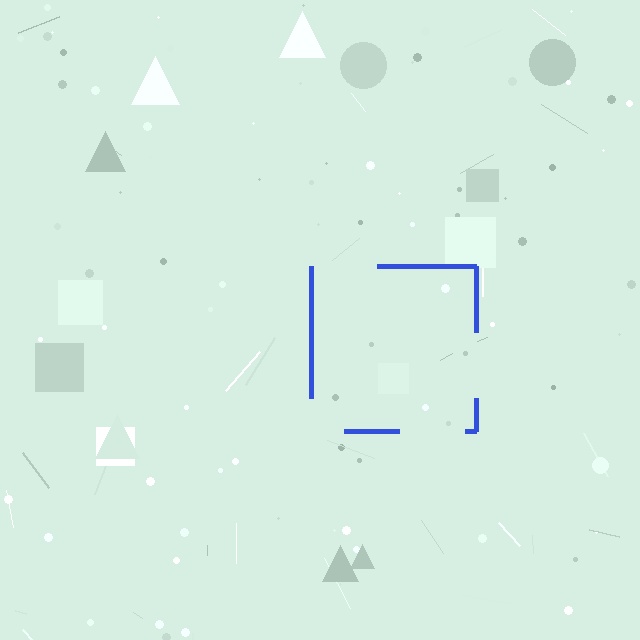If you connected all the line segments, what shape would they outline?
They would outline a square.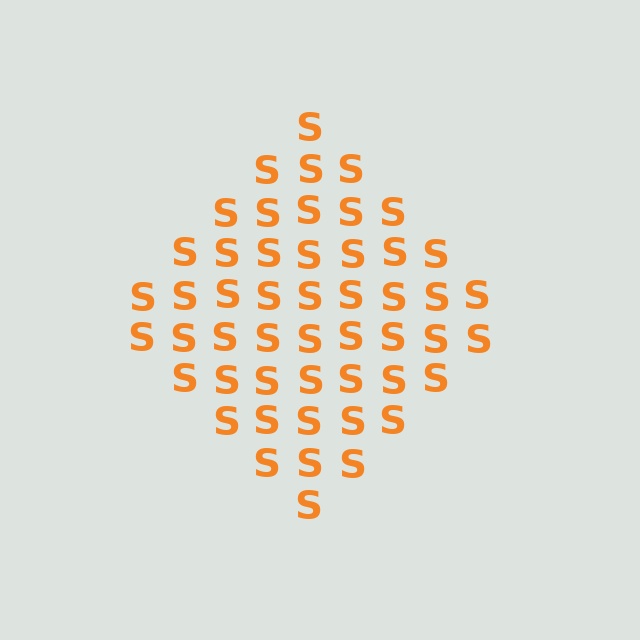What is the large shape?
The large shape is a diamond.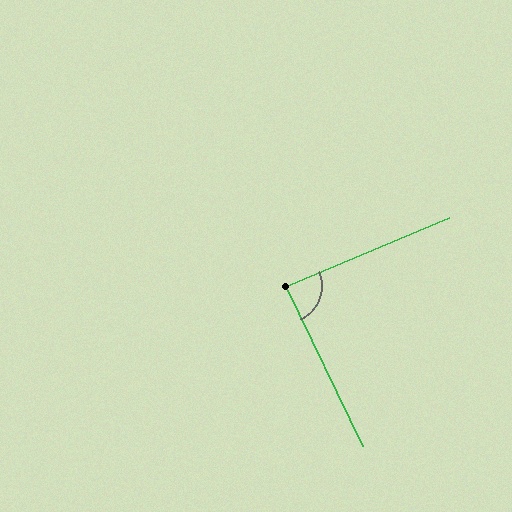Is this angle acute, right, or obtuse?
It is approximately a right angle.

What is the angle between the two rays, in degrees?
Approximately 87 degrees.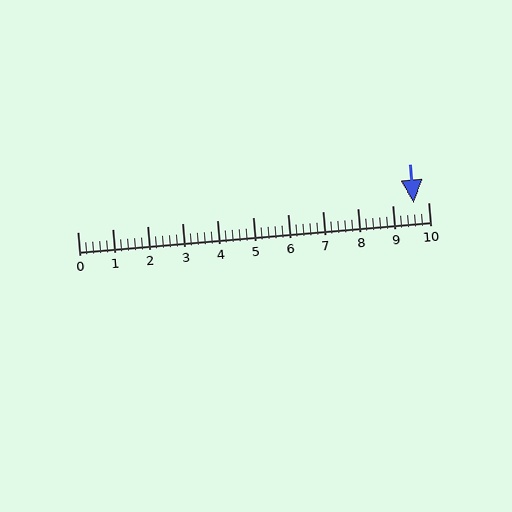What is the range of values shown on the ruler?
The ruler shows values from 0 to 10.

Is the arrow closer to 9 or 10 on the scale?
The arrow is closer to 10.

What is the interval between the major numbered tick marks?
The major tick marks are spaced 1 units apart.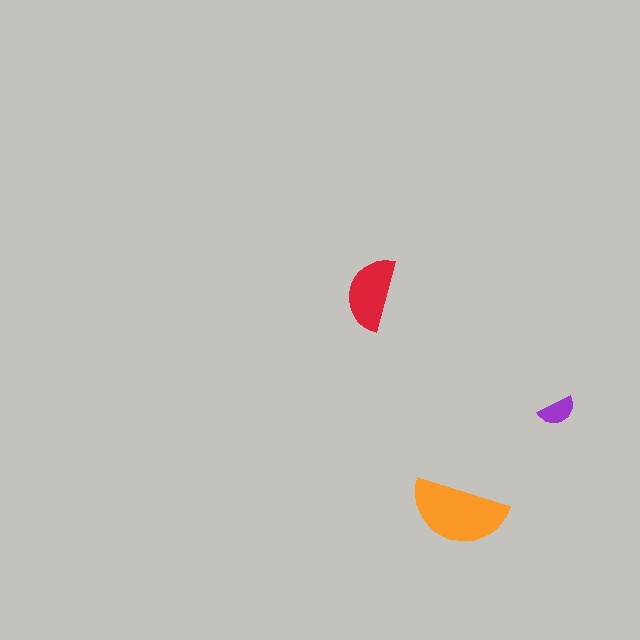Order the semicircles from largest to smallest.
the orange one, the red one, the purple one.